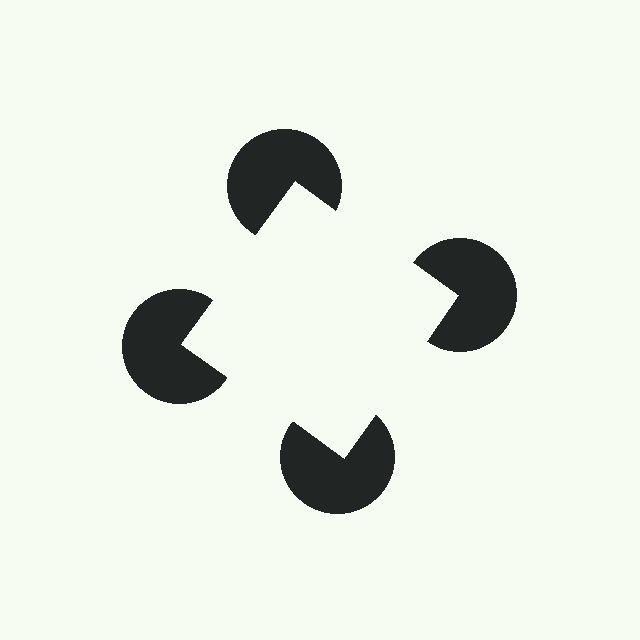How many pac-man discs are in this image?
There are 4 — one at each vertex of the illusory square.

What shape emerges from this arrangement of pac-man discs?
An illusory square — its edges are inferred from the aligned wedge cuts in the pac-man discs, not physically drawn.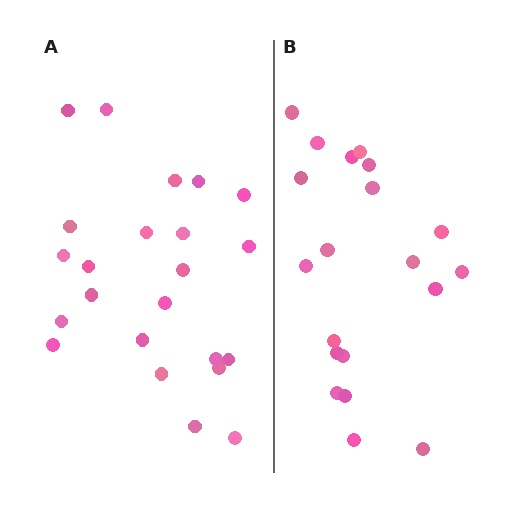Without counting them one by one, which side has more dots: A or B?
Region A (the left region) has more dots.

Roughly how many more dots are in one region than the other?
Region A has just a few more — roughly 2 or 3 more dots than region B.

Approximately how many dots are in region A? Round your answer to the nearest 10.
About 20 dots. (The exact count is 23, which rounds to 20.)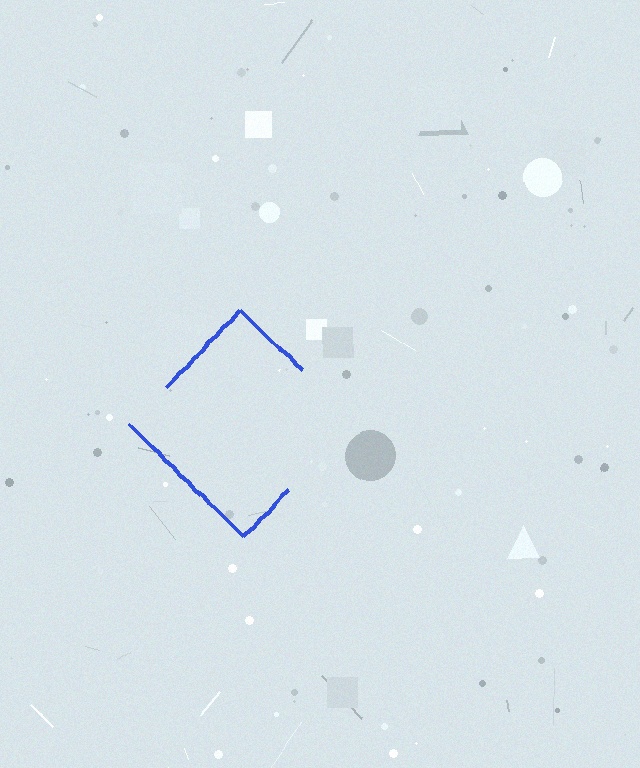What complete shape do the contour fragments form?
The contour fragments form a diamond.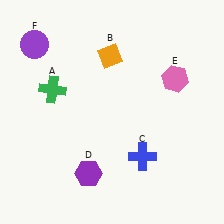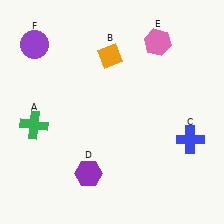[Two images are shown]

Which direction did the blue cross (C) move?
The blue cross (C) moved right.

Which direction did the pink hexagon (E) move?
The pink hexagon (E) moved up.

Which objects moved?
The objects that moved are: the green cross (A), the blue cross (C), the pink hexagon (E).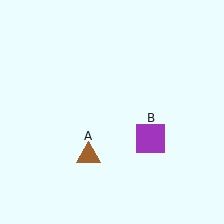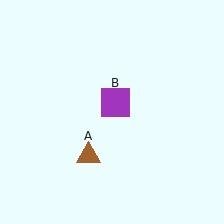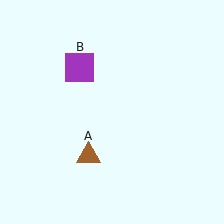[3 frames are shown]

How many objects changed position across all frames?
1 object changed position: purple square (object B).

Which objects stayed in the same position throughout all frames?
Brown triangle (object A) remained stationary.